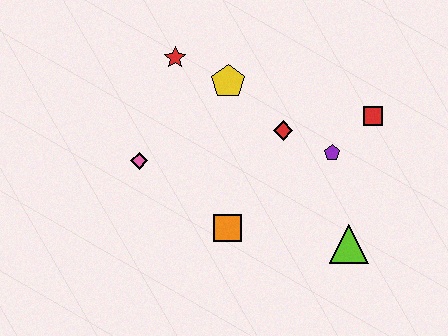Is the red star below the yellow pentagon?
No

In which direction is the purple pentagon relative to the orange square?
The purple pentagon is to the right of the orange square.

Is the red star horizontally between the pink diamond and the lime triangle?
Yes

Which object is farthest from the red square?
The pink diamond is farthest from the red square.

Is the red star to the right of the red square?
No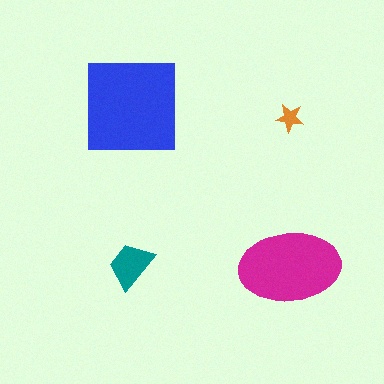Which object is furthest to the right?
The orange star is rightmost.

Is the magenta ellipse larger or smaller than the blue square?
Smaller.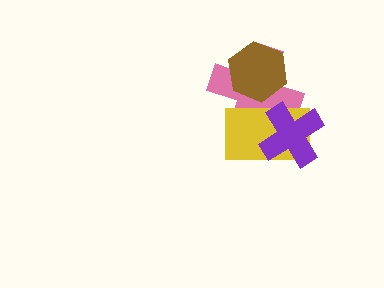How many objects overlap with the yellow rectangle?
3 objects overlap with the yellow rectangle.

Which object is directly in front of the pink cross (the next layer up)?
The yellow rectangle is directly in front of the pink cross.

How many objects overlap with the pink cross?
3 objects overlap with the pink cross.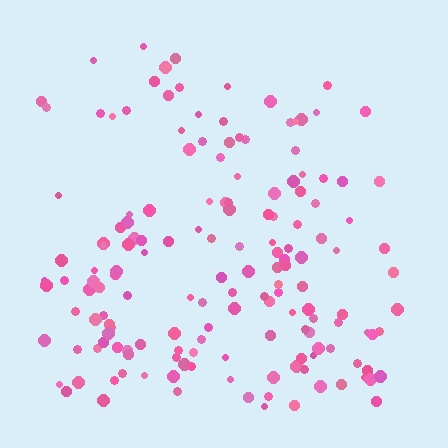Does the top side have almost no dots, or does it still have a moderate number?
Still a moderate number, just noticeably fewer than the bottom.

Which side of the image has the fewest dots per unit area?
The top.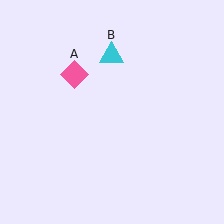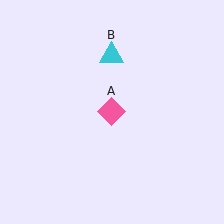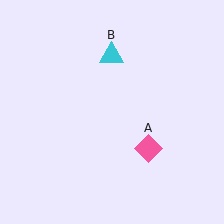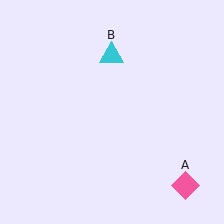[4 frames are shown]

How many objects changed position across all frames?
1 object changed position: pink diamond (object A).